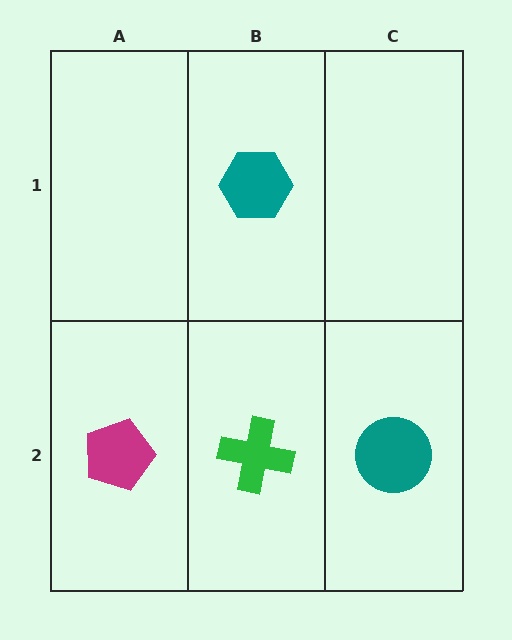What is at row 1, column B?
A teal hexagon.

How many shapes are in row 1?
1 shape.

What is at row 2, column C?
A teal circle.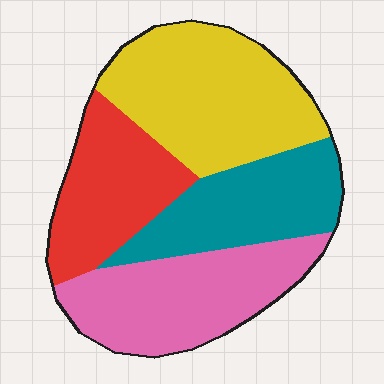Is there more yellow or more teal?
Yellow.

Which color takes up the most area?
Yellow, at roughly 30%.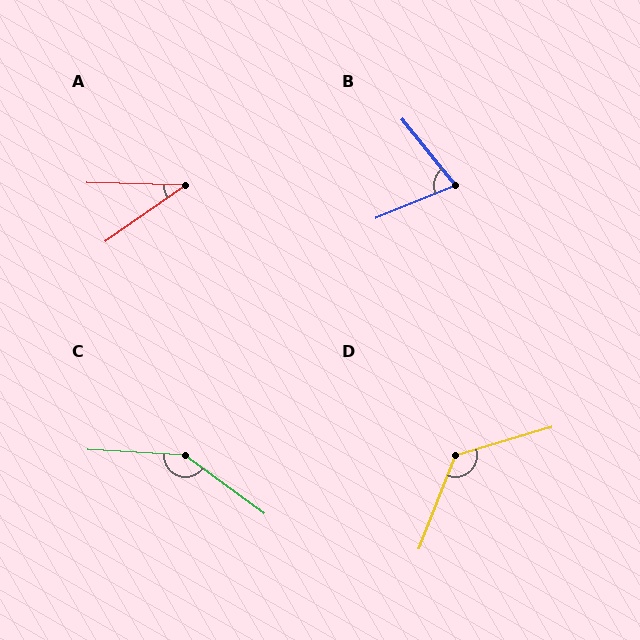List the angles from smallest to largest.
A (36°), B (74°), D (128°), C (147°).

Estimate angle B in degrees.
Approximately 74 degrees.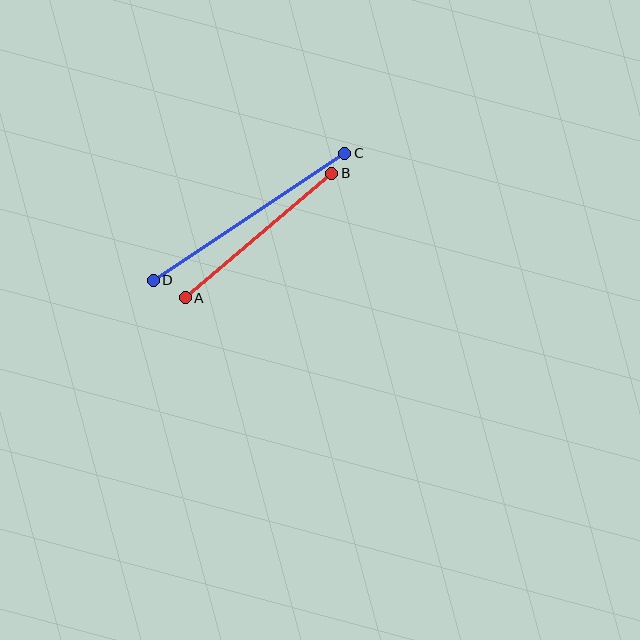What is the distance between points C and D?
The distance is approximately 230 pixels.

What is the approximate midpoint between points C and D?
The midpoint is at approximately (249, 217) pixels.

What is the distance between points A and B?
The distance is approximately 192 pixels.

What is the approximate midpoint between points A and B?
The midpoint is at approximately (259, 236) pixels.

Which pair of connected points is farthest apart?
Points C and D are farthest apart.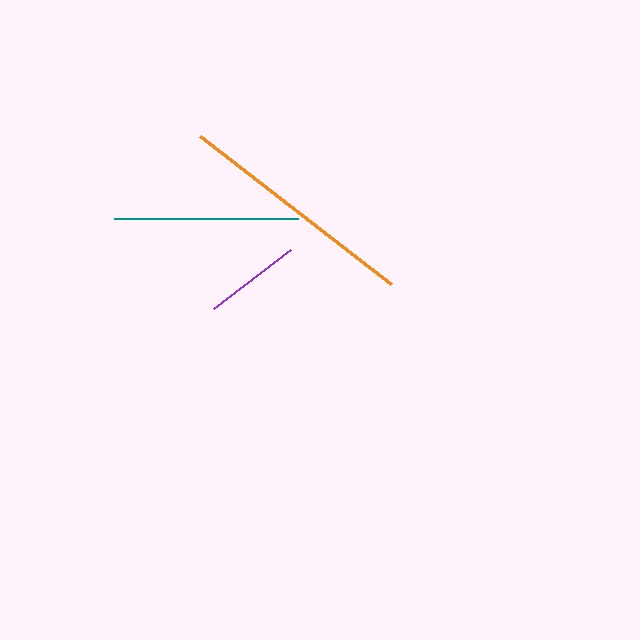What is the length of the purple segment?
The purple segment is approximately 96 pixels long.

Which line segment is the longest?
The orange line is the longest at approximately 242 pixels.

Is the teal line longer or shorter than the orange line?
The orange line is longer than the teal line.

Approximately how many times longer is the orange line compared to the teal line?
The orange line is approximately 1.3 times the length of the teal line.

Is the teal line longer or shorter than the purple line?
The teal line is longer than the purple line.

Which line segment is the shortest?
The purple line is the shortest at approximately 96 pixels.